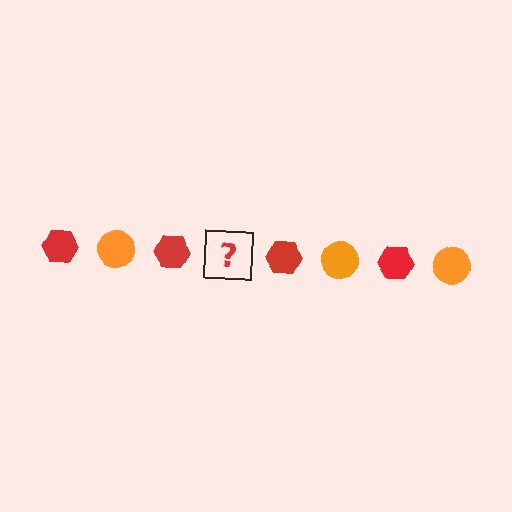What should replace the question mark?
The question mark should be replaced with an orange circle.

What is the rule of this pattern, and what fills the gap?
The rule is that the pattern alternates between red hexagon and orange circle. The gap should be filled with an orange circle.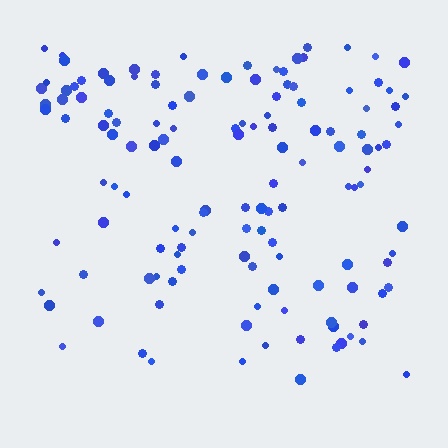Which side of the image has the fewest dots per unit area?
The bottom.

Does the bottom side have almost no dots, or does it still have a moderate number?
Still a moderate number, just noticeably fewer than the top.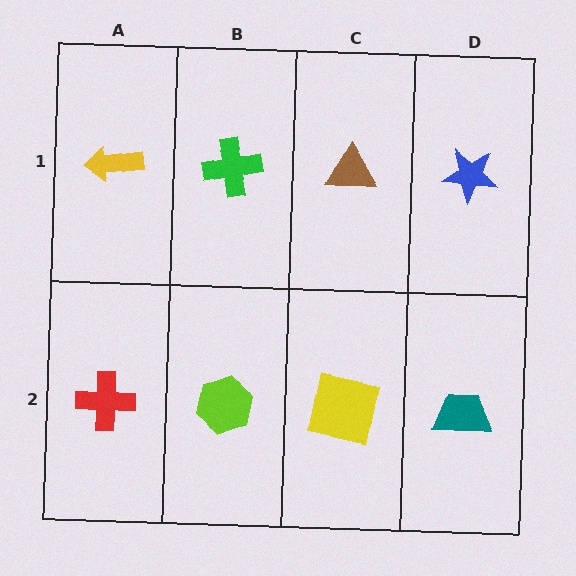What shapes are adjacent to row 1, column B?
A lime hexagon (row 2, column B), a yellow arrow (row 1, column A), a brown triangle (row 1, column C).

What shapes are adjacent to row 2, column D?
A blue star (row 1, column D), a yellow square (row 2, column C).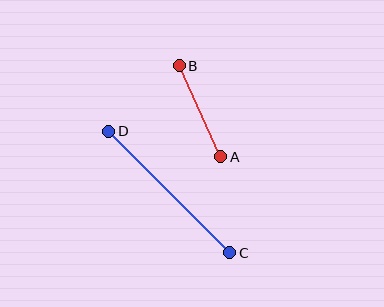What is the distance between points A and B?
The distance is approximately 100 pixels.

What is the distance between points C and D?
The distance is approximately 172 pixels.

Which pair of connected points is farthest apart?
Points C and D are farthest apart.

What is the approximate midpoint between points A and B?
The midpoint is at approximately (200, 111) pixels.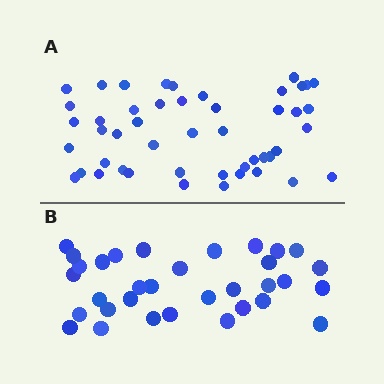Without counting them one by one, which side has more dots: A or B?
Region A (the top region) has more dots.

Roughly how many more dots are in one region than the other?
Region A has approximately 15 more dots than region B.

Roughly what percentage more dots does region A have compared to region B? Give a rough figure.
About 45% more.